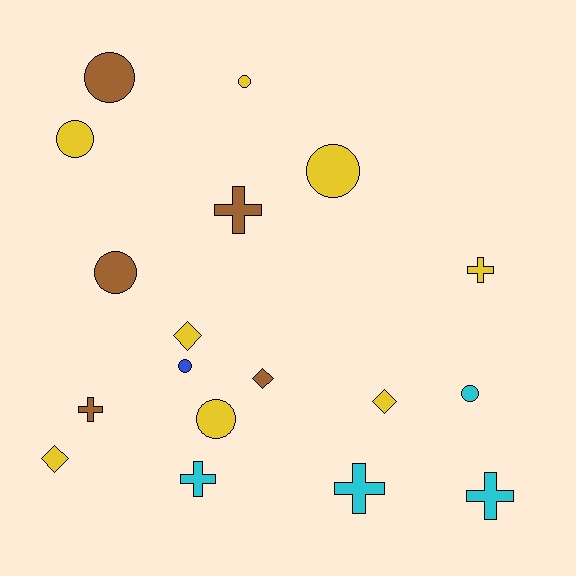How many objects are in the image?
There are 18 objects.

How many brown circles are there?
There are 2 brown circles.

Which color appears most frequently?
Yellow, with 8 objects.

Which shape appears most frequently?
Circle, with 8 objects.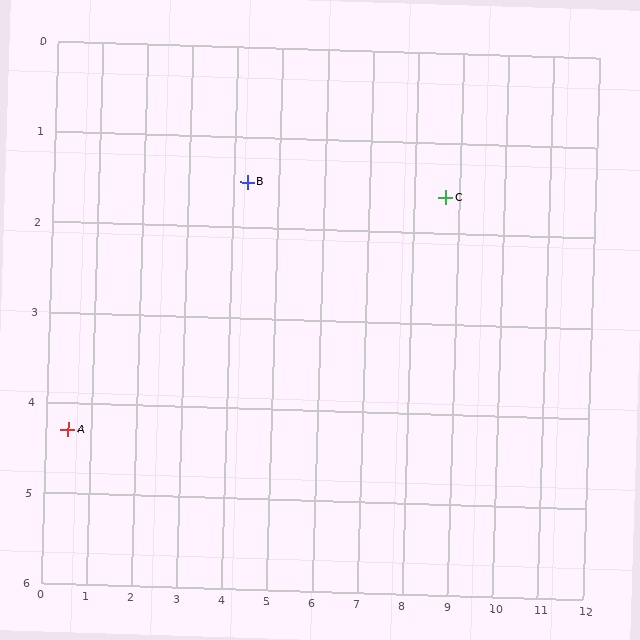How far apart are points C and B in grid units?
Points C and B are about 4.4 grid units apart.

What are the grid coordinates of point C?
Point C is at approximately (8.7, 1.6).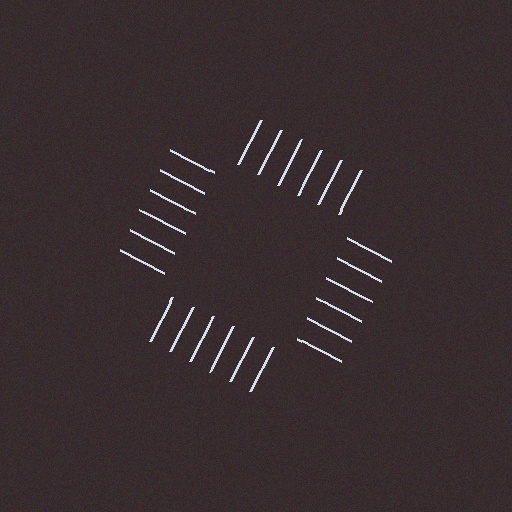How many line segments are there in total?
24 — 6 along each of the 4 edges.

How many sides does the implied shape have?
4 sides — the line-ends trace a square.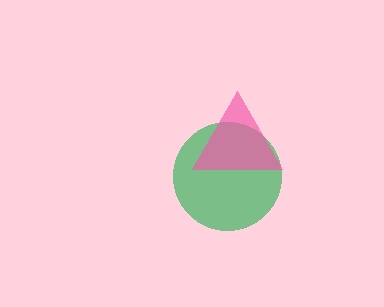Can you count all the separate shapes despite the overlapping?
Yes, there are 2 separate shapes.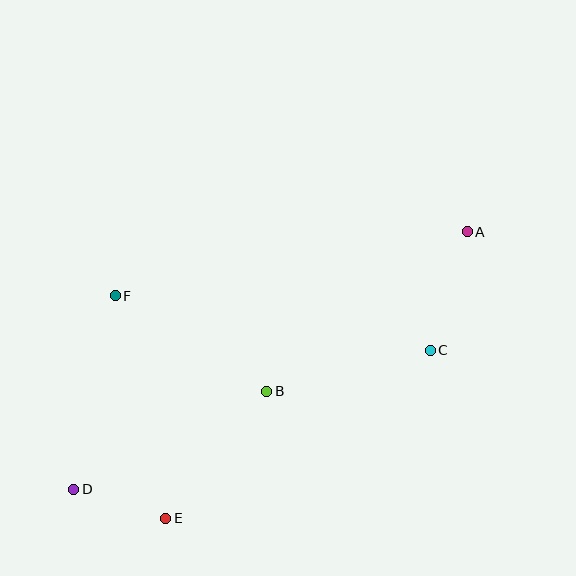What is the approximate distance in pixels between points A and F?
The distance between A and F is approximately 358 pixels.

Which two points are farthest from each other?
Points A and D are farthest from each other.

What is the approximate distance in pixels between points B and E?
The distance between B and E is approximately 162 pixels.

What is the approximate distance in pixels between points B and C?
The distance between B and C is approximately 169 pixels.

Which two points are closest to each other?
Points D and E are closest to each other.